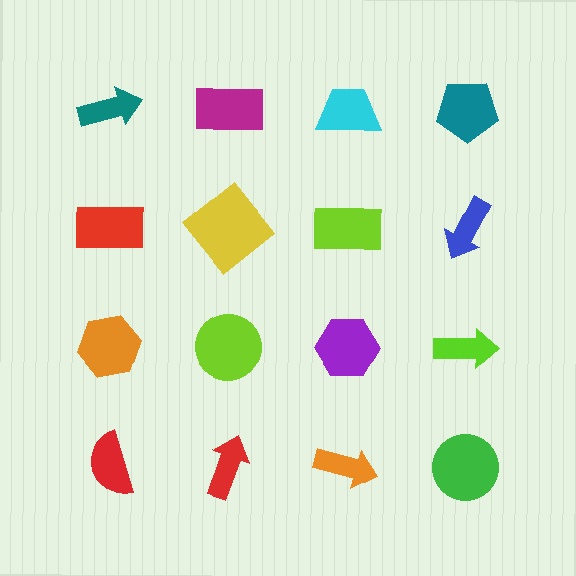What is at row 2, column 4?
A blue arrow.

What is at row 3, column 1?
An orange hexagon.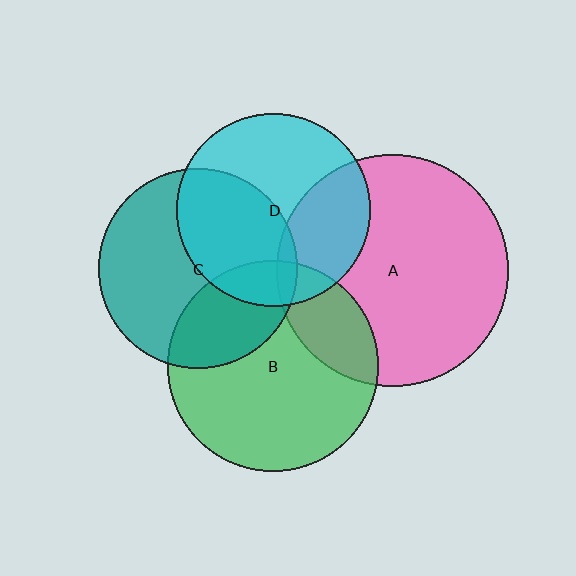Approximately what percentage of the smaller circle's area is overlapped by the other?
Approximately 20%.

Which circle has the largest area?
Circle A (pink).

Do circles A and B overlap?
Yes.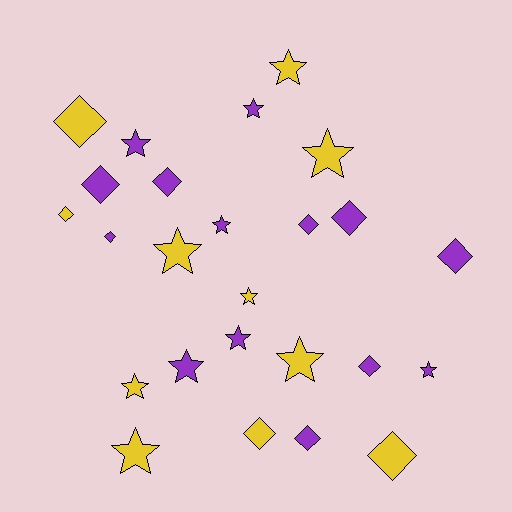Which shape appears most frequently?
Star, with 13 objects.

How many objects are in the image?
There are 25 objects.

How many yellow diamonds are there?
There are 4 yellow diamonds.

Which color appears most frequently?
Purple, with 14 objects.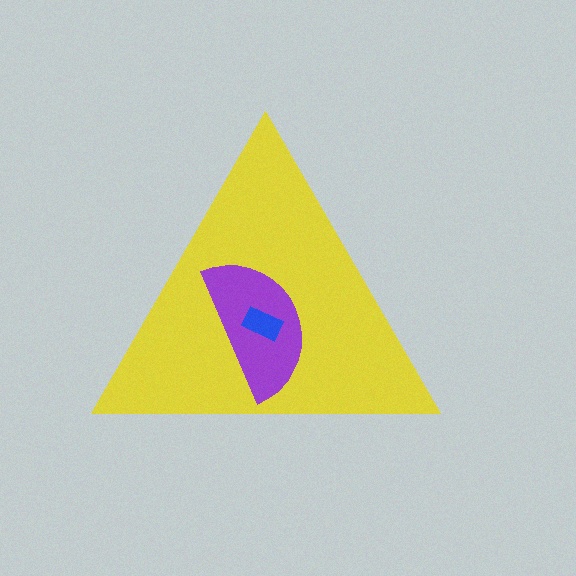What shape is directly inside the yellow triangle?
The purple semicircle.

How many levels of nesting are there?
3.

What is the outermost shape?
The yellow triangle.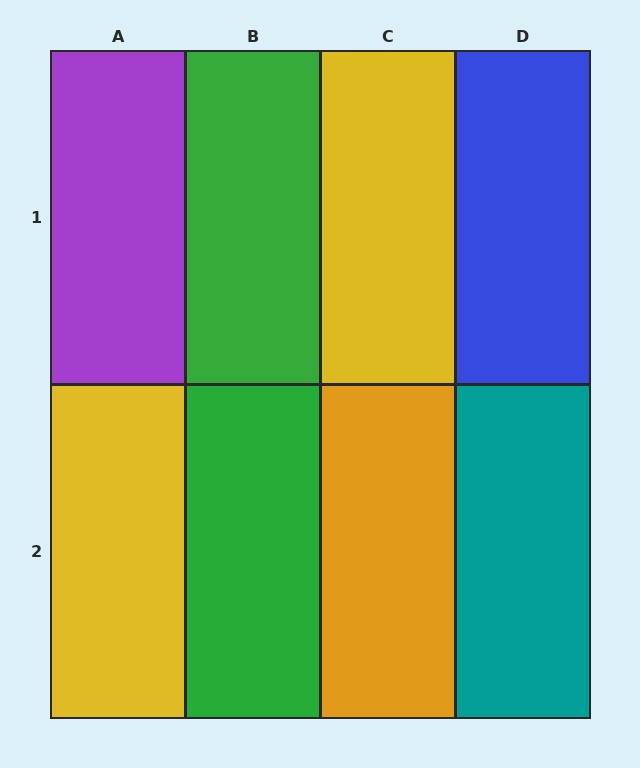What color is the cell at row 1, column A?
Purple.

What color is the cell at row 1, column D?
Blue.